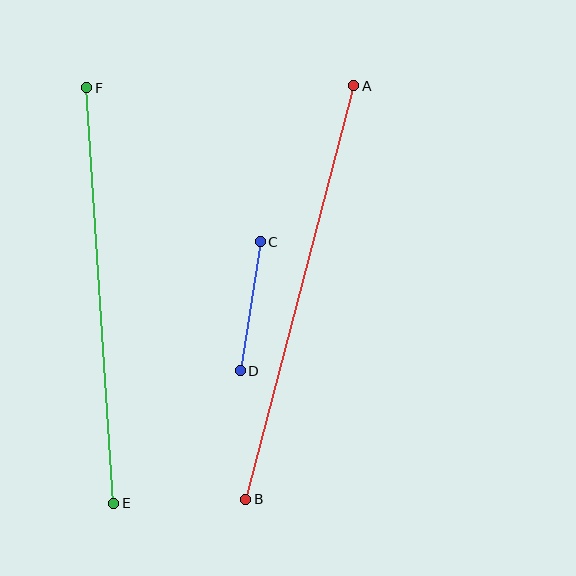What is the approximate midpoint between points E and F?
The midpoint is at approximately (100, 296) pixels.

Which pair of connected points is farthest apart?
Points A and B are farthest apart.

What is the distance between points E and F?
The distance is approximately 416 pixels.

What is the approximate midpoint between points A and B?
The midpoint is at approximately (300, 292) pixels.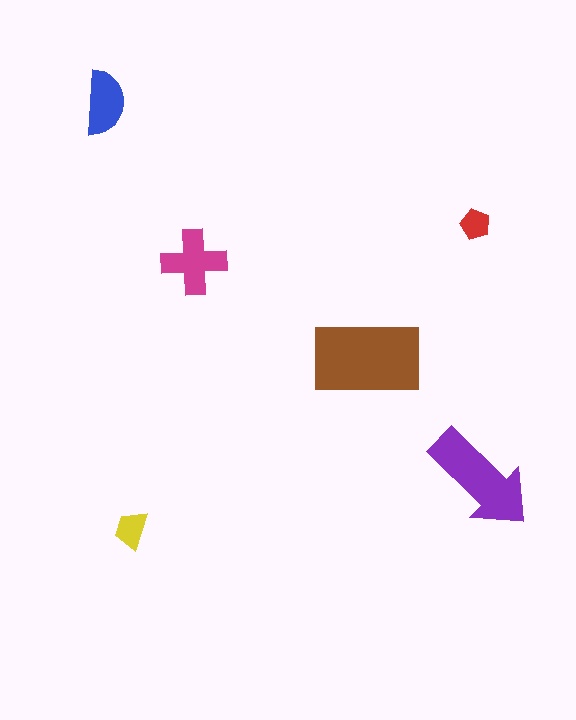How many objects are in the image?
There are 6 objects in the image.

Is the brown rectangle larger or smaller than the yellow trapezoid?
Larger.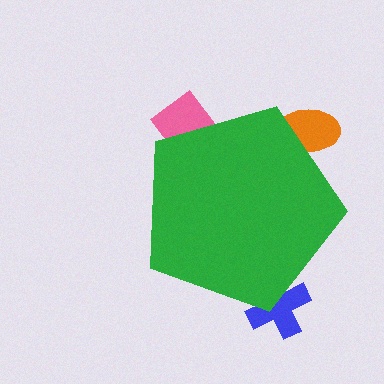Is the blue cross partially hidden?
Yes, the blue cross is partially hidden behind the green pentagon.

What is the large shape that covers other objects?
A green pentagon.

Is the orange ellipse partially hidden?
Yes, the orange ellipse is partially hidden behind the green pentagon.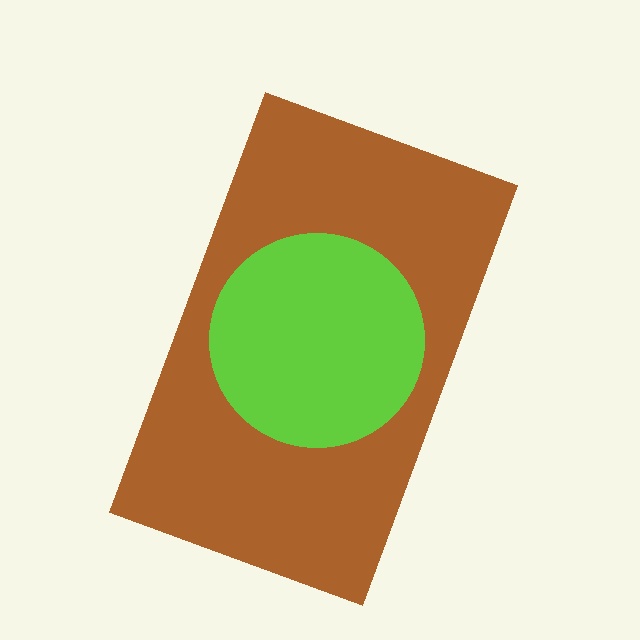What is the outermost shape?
The brown rectangle.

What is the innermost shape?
The lime circle.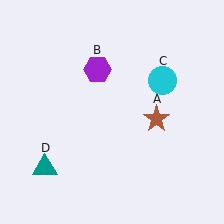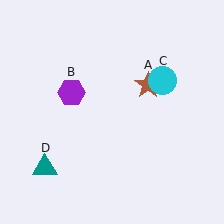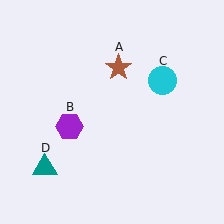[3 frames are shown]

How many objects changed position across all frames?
2 objects changed position: brown star (object A), purple hexagon (object B).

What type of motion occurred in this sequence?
The brown star (object A), purple hexagon (object B) rotated counterclockwise around the center of the scene.